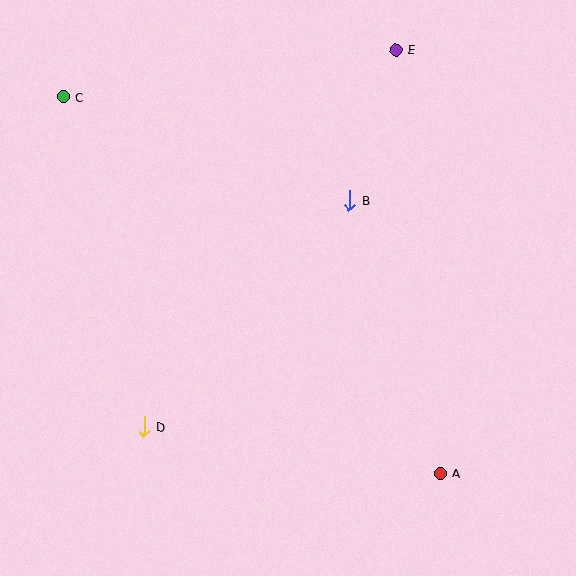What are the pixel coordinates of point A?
Point A is at (440, 473).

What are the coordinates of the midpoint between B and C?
The midpoint between B and C is at (206, 148).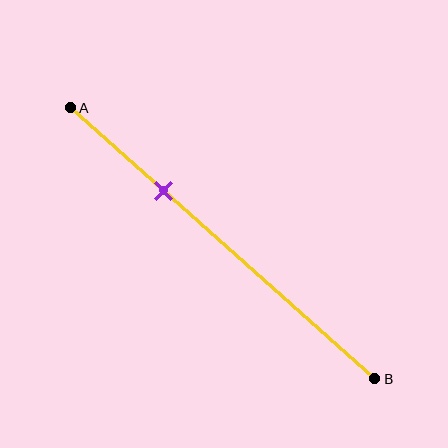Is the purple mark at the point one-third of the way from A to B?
Yes, the mark is approximately at the one-third point.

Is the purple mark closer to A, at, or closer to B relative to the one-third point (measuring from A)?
The purple mark is approximately at the one-third point of segment AB.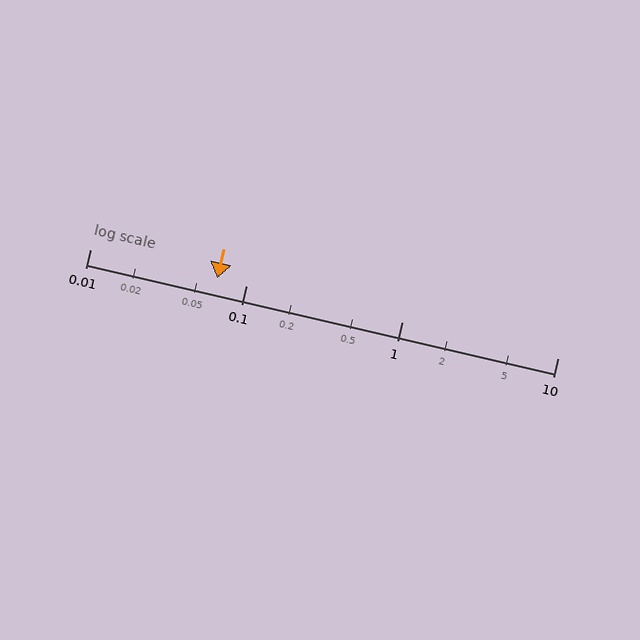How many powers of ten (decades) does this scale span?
The scale spans 3 decades, from 0.01 to 10.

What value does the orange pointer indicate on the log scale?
The pointer indicates approximately 0.065.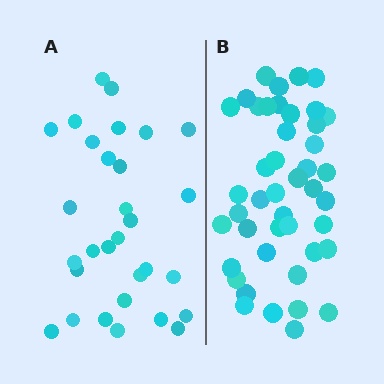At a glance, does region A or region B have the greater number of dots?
Region B (the right region) has more dots.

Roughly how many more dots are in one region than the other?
Region B has approximately 15 more dots than region A.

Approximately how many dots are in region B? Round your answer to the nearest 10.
About 40 dots. (The exact count is 44, which rounds to 40.)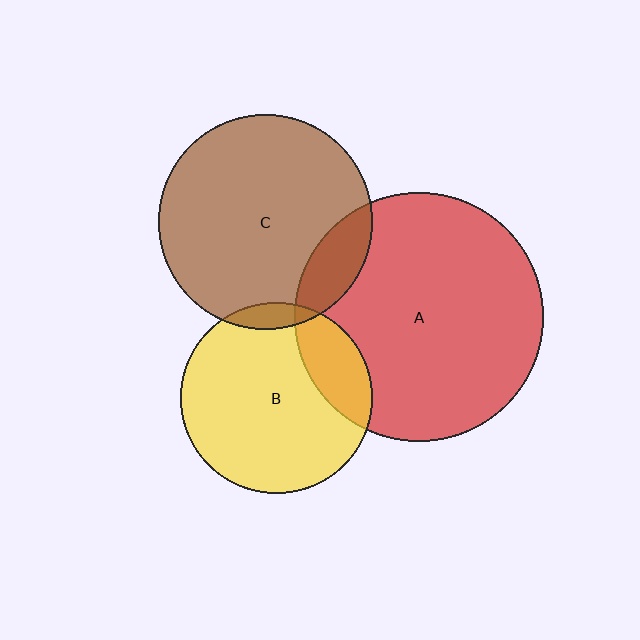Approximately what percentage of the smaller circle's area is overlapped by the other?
Approximately 5%.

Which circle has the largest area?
Circle A (red).